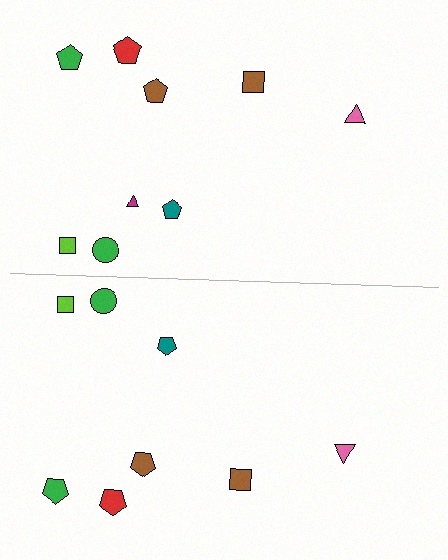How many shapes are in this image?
There are 17 shapes in this image.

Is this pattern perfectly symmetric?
No, the pattern is not perfectly symmetric. A magenta triangle is missing from the bottom side.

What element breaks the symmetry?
A magenta triangle is missing from the bottom side.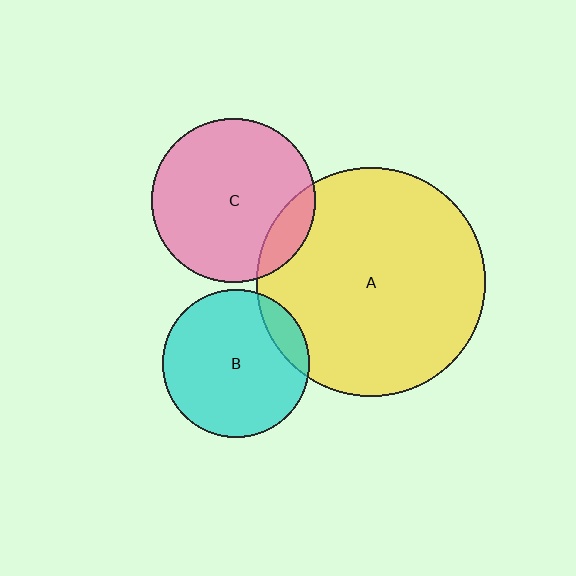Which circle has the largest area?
Circle A (yellow).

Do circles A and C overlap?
Yes.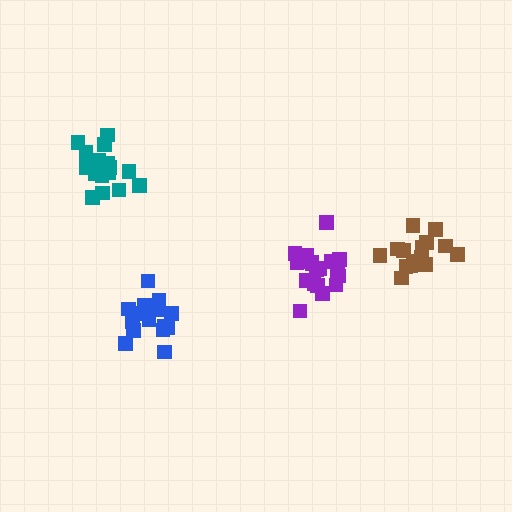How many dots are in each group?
Group 1: 17 dots, Group 2: 16 dots, Group 3: 19 dots, Group 4: 18 dots (70 total).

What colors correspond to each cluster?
The clusters are colored: blue, brown, purple, teal.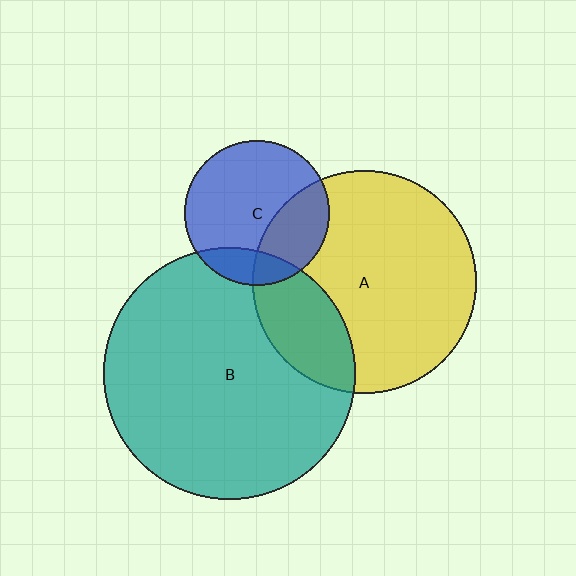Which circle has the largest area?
Circle B (teal).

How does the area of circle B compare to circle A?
Approximately 1.3 times.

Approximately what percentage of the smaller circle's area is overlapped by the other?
Approximately 15%.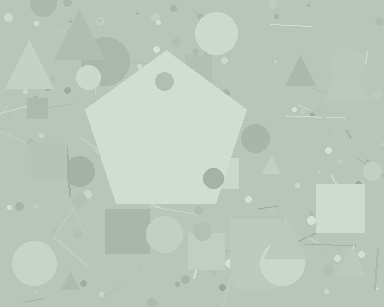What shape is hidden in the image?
A pentagon is hidden in the image.